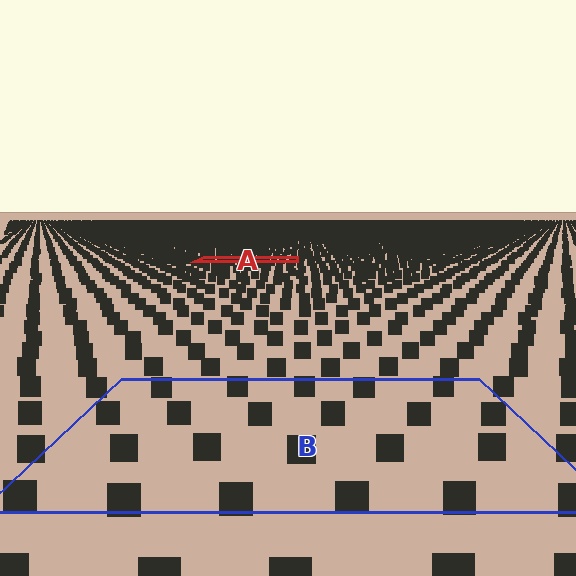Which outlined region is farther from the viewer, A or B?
Region A is farther from the viewer — the texture elements inside it appear smaller and more densely packed.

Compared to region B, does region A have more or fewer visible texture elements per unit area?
Region A has more texture elements per unit area — they are packed more densely because it is farther away.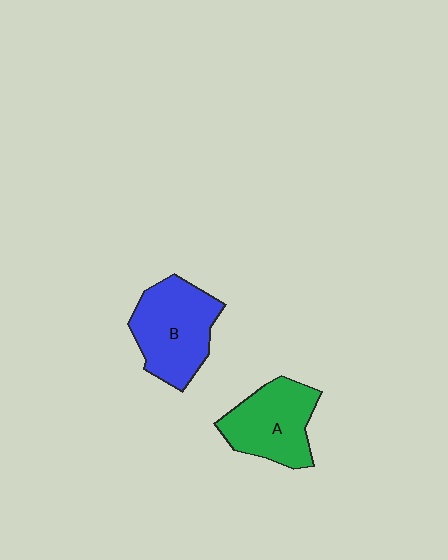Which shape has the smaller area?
Shape A (green).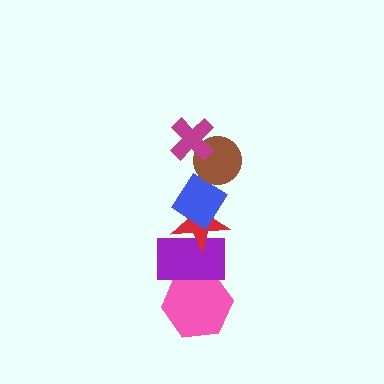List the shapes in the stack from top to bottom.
From top to bottom: the magenta cross, the brown circle, the blue diamond, the red star, the purple rectangle, the pink hexagon.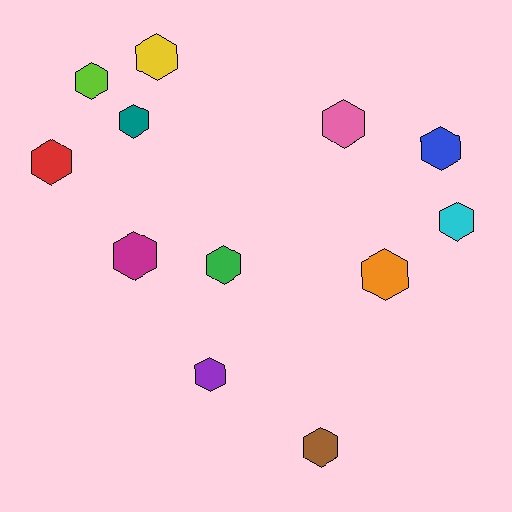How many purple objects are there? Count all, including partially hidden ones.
There is 1 purple object.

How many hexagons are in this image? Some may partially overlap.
There are 12 hexagons.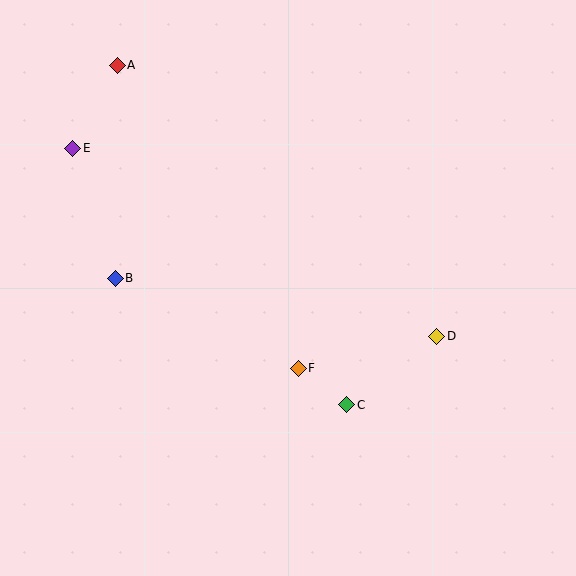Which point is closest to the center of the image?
Point F at (298, 368) is closest to the center.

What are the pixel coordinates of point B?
Point B is at (115, 278).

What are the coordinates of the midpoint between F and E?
The midpoint between F and E is at (185, 258).